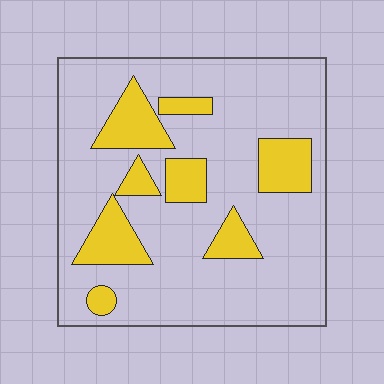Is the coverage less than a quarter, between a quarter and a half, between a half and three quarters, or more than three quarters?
Less than a quarter.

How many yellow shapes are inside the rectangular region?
8.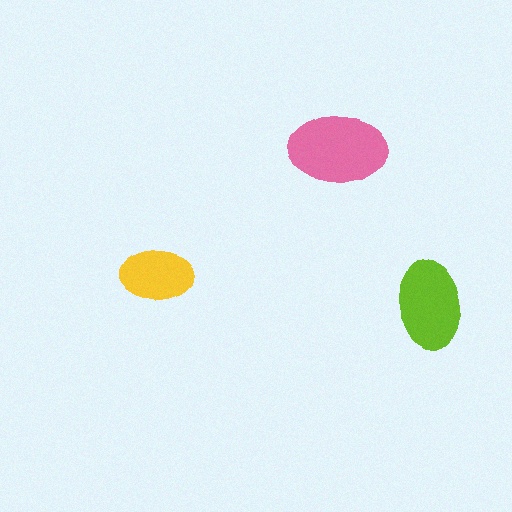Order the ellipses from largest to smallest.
the pink one, the lime one, the yellow one.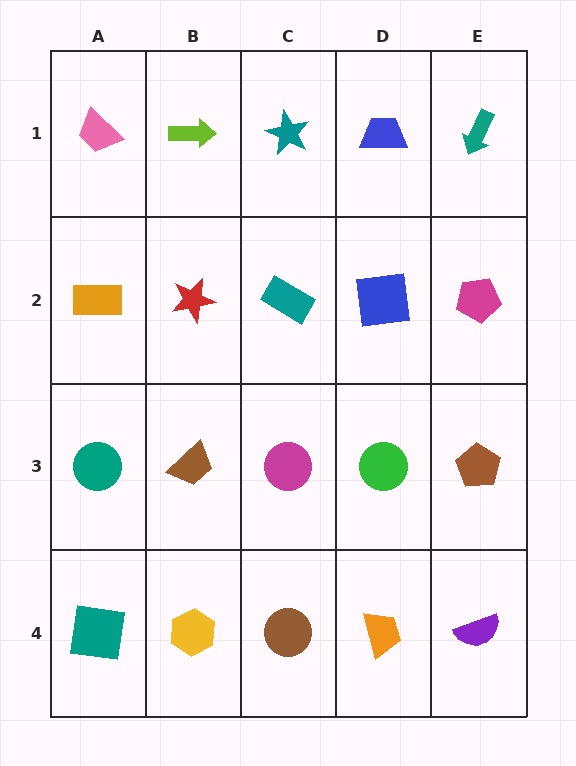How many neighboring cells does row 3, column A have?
3.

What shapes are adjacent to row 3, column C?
A teal rectangle (row 2, column C), a brown circle (row 4, column C), a brown trapezoid (row 3, column B), a green circle (row 3, column D).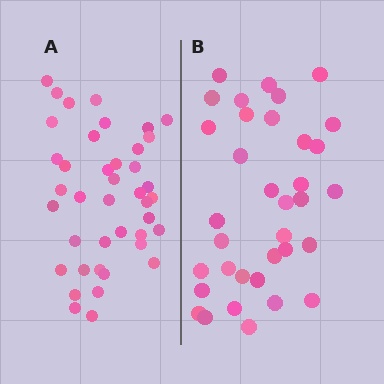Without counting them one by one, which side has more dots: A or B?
Region A (the left region) has more dots.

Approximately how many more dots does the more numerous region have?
Region A has about 6 more dots than region B.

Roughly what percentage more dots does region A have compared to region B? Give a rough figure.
About 15% more.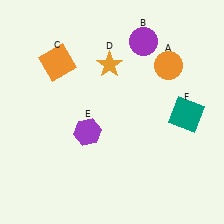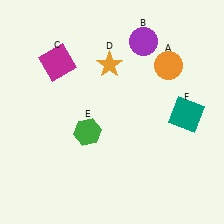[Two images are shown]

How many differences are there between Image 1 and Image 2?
There are 2 differences between the two images.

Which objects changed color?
C changed from orange to magenta. E changed from purple to green.